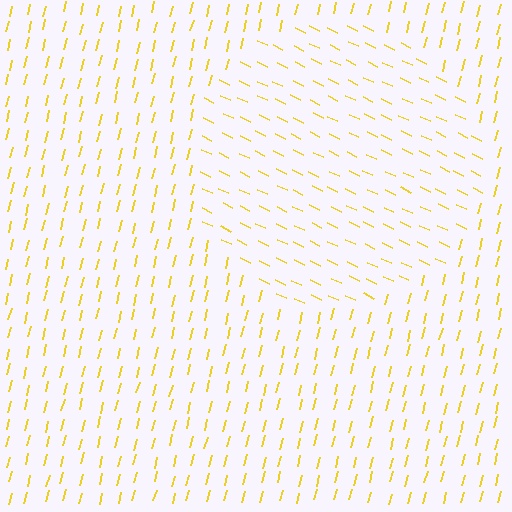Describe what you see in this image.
The image is filled with small yellow line segments. A circle region in the image has lines oriented differently from the surrounding lines, creating a visible texture boundary.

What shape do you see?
I see a circle.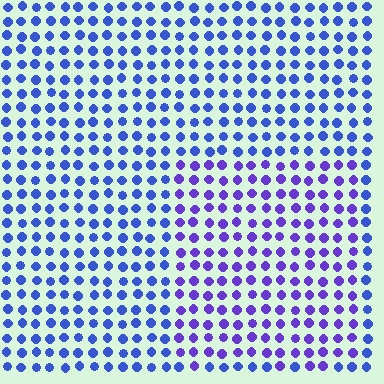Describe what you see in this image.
The image is filled with small blue elements in a uniform arrangement. A rectangle-shaped region is visible where the elements are tinted to a slightly different hue, forming a subtle color boundary.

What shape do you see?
I see a rectangle.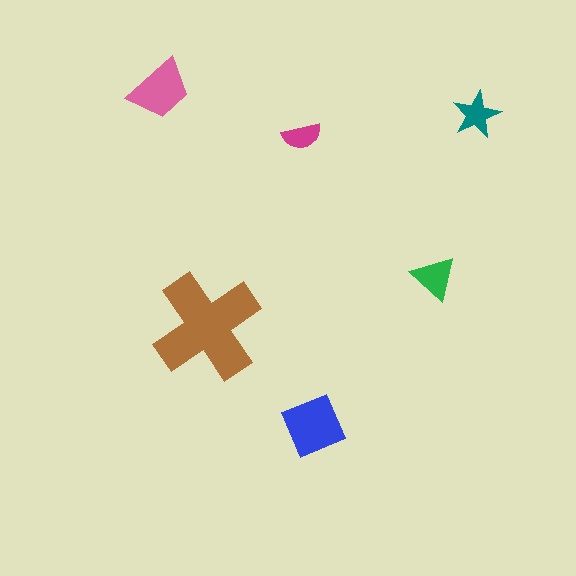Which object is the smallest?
The magenta semicircle.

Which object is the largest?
The brown cross.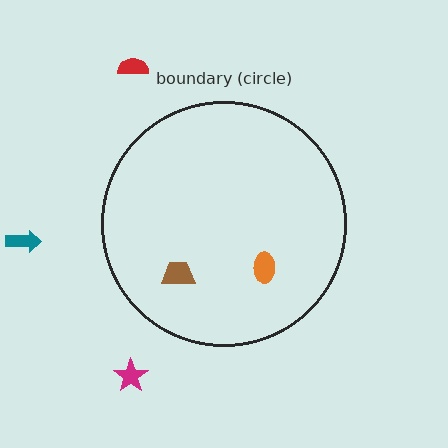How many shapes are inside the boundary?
2 inside, 3 outside.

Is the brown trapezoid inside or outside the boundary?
Inside.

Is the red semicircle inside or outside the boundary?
Outside.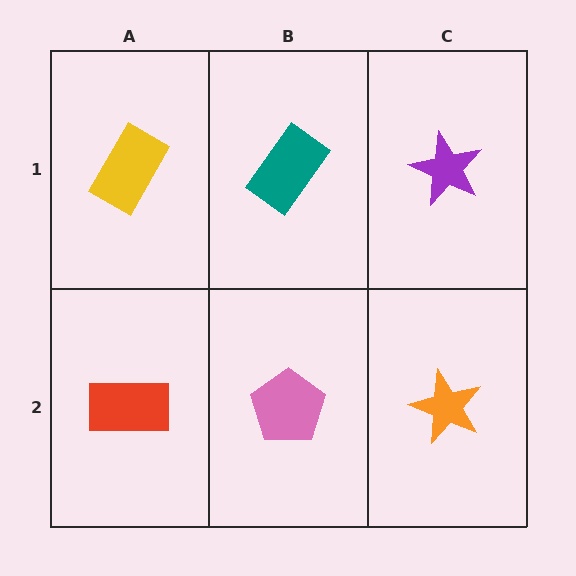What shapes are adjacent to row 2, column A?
A yellow rectangle (row 1, column A), a pink pentagon (row 2, column B).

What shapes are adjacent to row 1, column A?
A red rectangle (row 2, column A), a teal rectangle (row 1, column B).